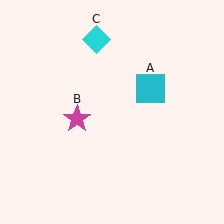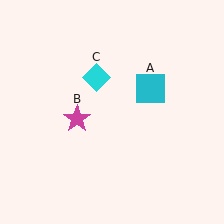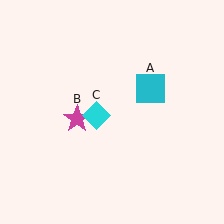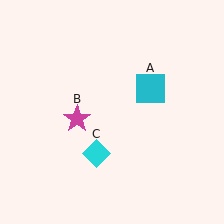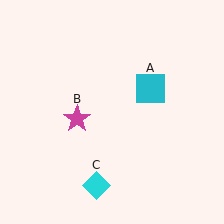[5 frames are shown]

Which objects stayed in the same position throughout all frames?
Cyan square (object A) and magenta star (object B) remained stationary.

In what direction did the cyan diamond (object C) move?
The cyan diamond (object C) moved down.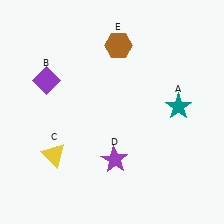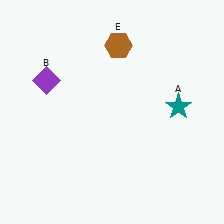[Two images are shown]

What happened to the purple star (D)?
The purple star (D) was removed in Image 2. It was in the bottom-right area of Image 1.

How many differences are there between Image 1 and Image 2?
There are 2 differences between the two images.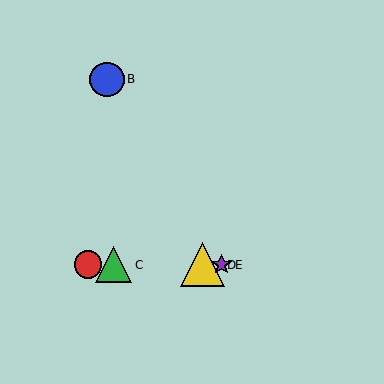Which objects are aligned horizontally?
Objects A, C, D, E are aligned horizontally.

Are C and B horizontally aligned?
No, C is at y≈265 and B is at y≈79.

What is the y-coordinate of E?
Object E is at y≈265.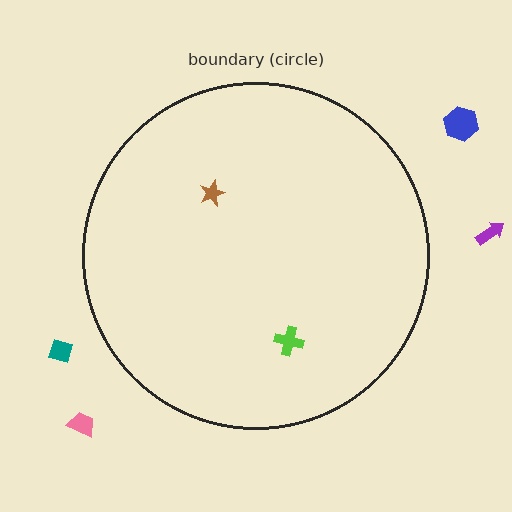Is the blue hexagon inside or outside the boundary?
Outside.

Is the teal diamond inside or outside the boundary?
Outside.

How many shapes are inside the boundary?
2 inside, 4 outside.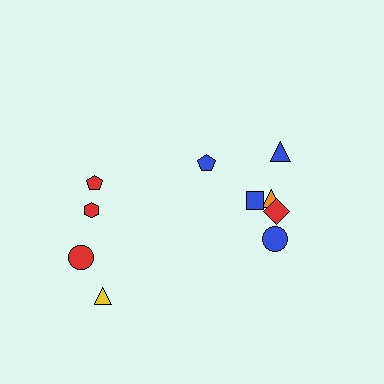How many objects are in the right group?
There are 6 objects.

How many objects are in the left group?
There are 4 objects.